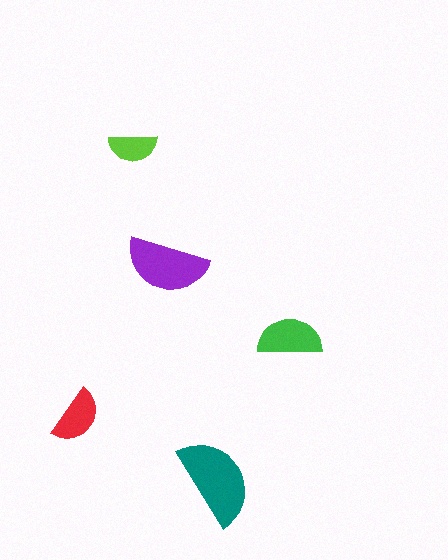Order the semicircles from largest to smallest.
the teal one, the purple one, the green one, the red one, the lime one.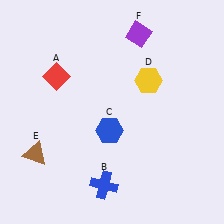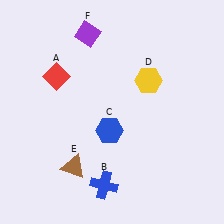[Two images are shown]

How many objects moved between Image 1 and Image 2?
2 objects moved between the two images.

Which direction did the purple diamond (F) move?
The purple diamond (F) moved left.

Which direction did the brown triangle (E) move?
The brown triangle (E) moved right.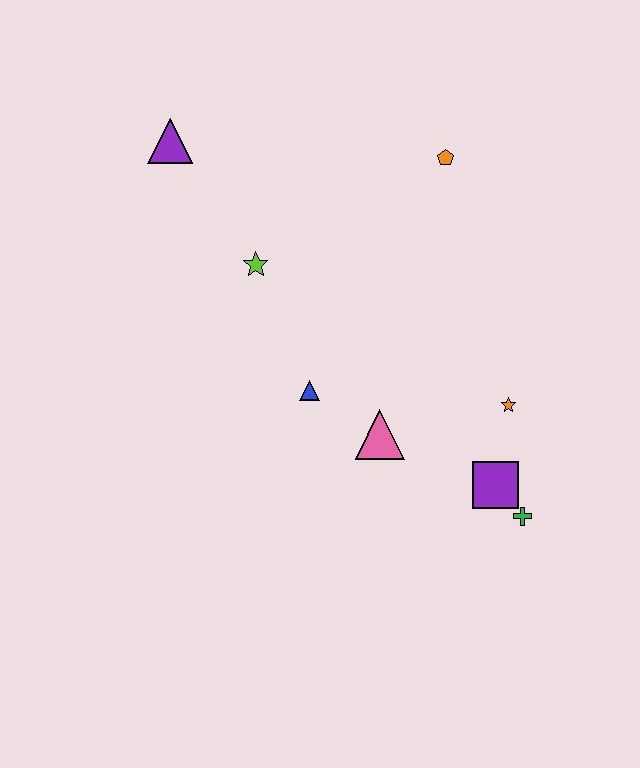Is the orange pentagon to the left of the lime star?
No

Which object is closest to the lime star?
The blue triangle is closest to the lime star.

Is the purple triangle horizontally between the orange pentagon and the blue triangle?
No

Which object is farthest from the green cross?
The purple triangle is farthest from the green cross.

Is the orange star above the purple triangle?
No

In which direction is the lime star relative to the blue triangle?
The lime star is above the blue triangle.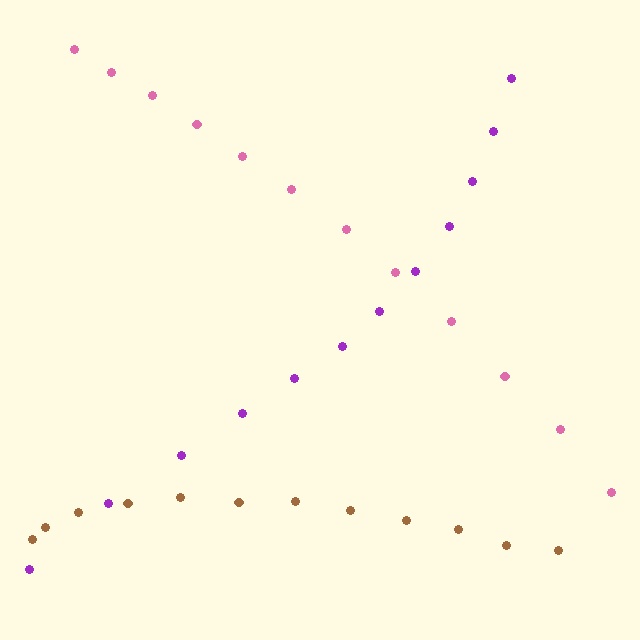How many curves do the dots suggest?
There are 3 distinct paths.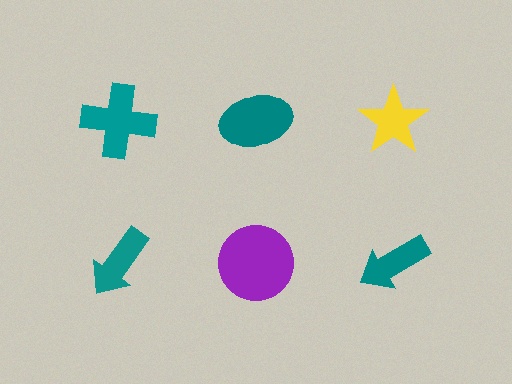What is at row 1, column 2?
A teal ellipse.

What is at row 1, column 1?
A teal cross.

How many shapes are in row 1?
3 shapes.